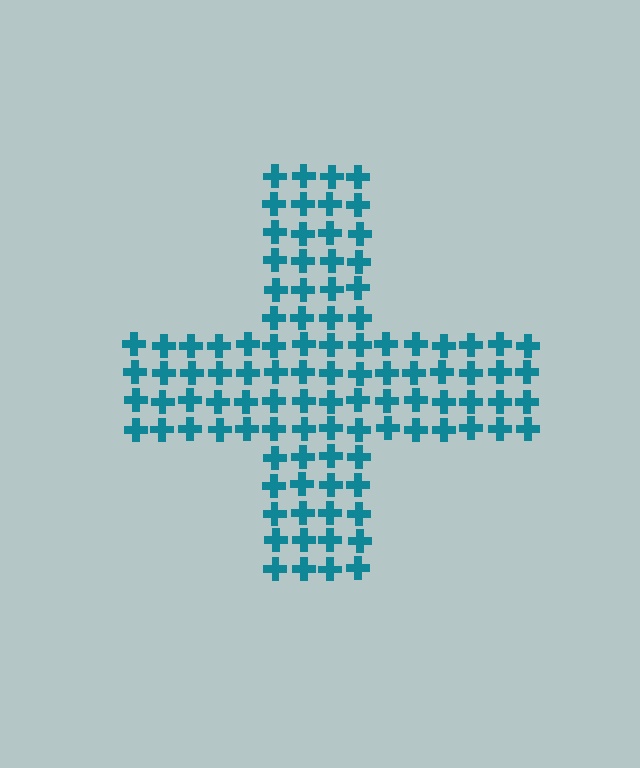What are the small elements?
The small elements are crosses.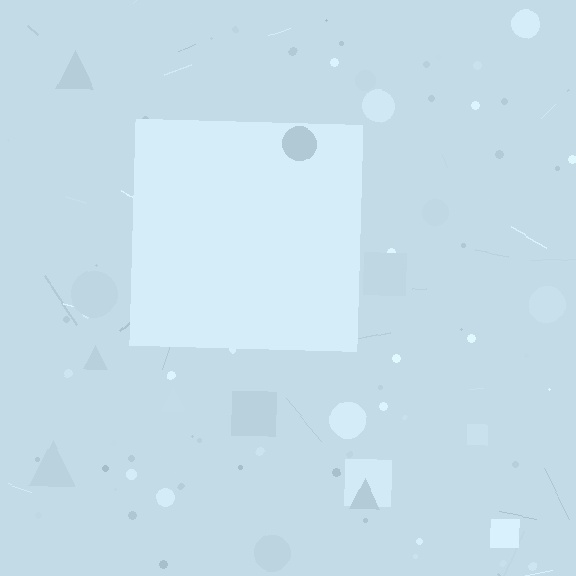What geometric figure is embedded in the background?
A square is embedded in the background.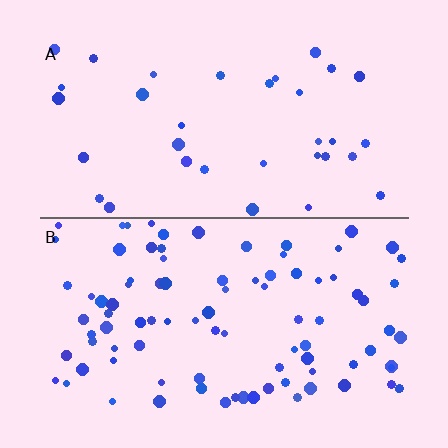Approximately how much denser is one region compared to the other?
Approximately 2.7× — region B over region A.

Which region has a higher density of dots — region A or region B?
B (the bottom).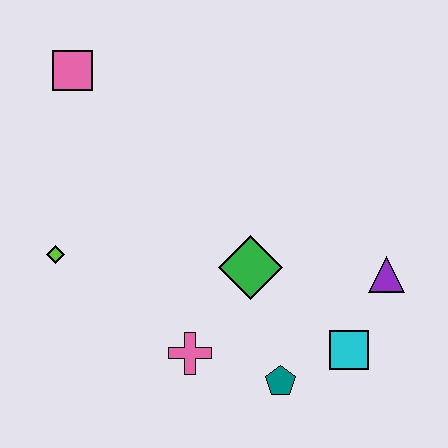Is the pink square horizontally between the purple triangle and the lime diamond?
Yes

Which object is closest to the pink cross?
The teal pentagon is closest to the pink cross.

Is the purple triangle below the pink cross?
No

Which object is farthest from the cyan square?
The pink square is farthest from the cyan square.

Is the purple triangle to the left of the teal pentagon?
No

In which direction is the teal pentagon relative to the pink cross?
The teal pentagon is to the right of the pink cross.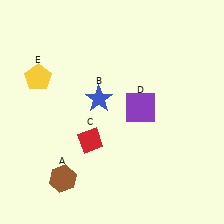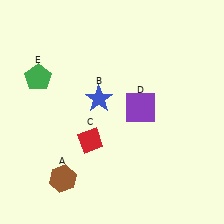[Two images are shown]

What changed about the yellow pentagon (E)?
In Image 1, E is yellow. In Image 2, it changed to green.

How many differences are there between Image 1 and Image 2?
There is 1 difference between the two images.